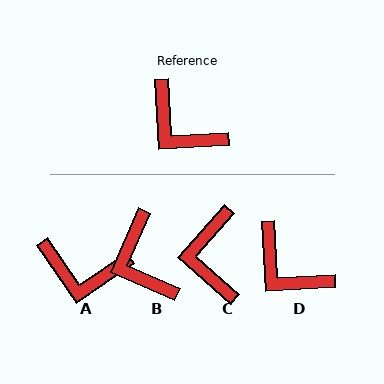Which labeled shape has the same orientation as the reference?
D.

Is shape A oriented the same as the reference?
No, it is off by about 31 degrees.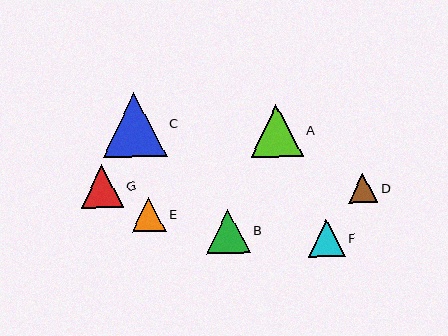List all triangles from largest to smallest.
From largest to smallest: C, A, B, G, F, E, D.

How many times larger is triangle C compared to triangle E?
Triangle C is approximately 1.9 times the size of triangle E.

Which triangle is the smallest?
Triangle D is the smallest with a size of approximately 29 pixels.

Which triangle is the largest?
Triangle C is the largest with a size of approximately 64 pixels.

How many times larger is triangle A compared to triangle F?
Triangle A is approximately 1.4 times the size of triangle F.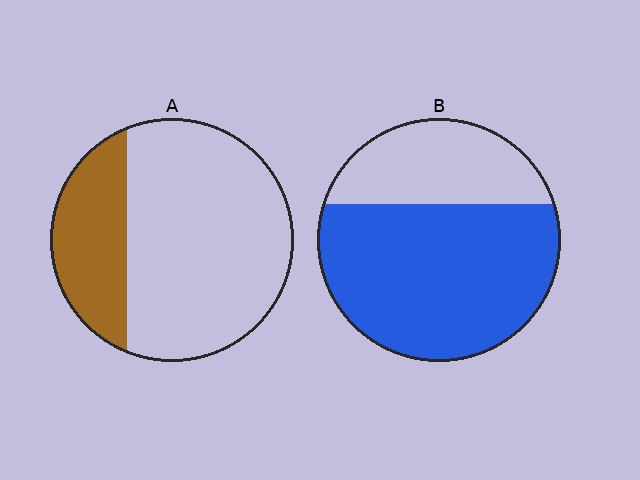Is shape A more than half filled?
No.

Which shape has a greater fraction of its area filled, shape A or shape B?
Shape B.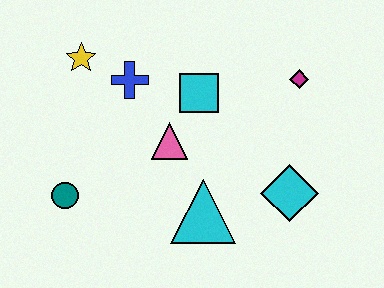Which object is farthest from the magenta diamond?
The teal circle is farthest from the magenta diamond.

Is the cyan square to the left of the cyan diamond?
Yes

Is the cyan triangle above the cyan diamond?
No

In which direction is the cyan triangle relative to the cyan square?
The cyan triangle is below the cyan square.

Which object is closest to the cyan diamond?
The cyan triangle is closest to the cyan diamond.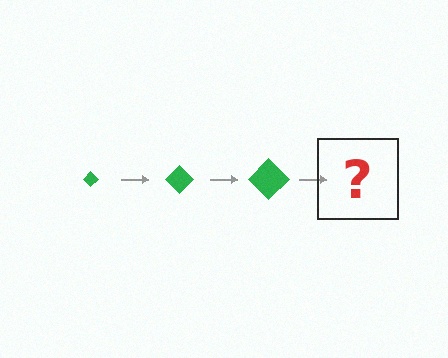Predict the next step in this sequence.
The next step is a green diamond, larger than the previous one.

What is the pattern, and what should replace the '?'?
The pattern is that the diamond gets progressively larger each step. The '?' should be a green diamond, larger than the previous one.